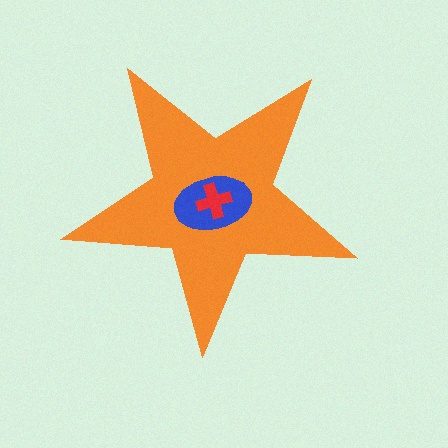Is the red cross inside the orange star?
Yes.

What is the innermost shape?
The red cross.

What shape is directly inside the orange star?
The blue ellipse.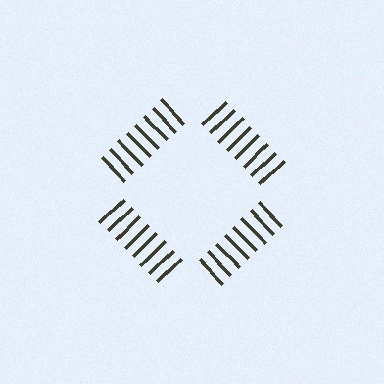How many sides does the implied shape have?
4 sides — the line-ends trace a square.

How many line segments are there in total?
32 — 8 along each of the 4 edges.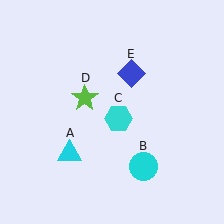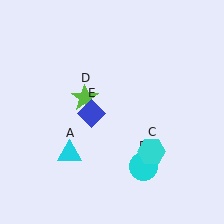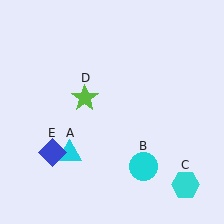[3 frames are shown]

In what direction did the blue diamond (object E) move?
The blue diamond (object E) moved down and to the left.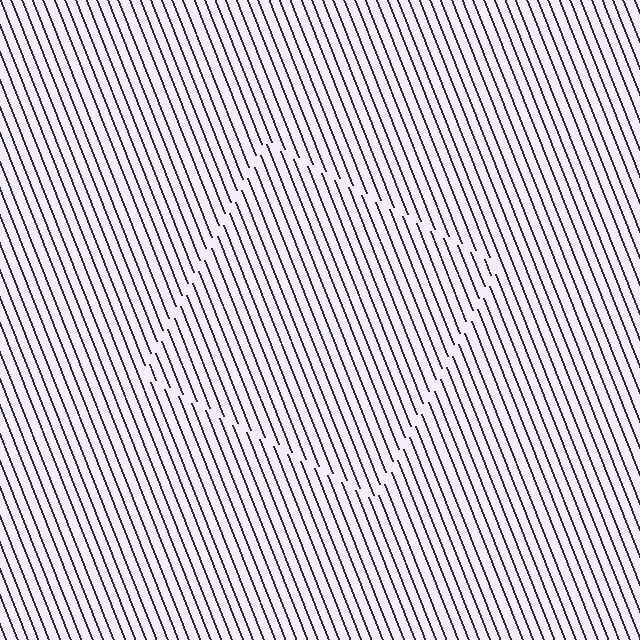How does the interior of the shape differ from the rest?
The interior of the shape contains the same grating, shifted by half a period — the contour is defined by the phase discontinuity where line-ends from the inner and outer gratings abut.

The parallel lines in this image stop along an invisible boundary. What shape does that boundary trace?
An illusory square. The interior of the shape contains the same grating, shifted by half a period — the contour is defined by the phase discontinuity where line-ends from the inner and outer gratings abut.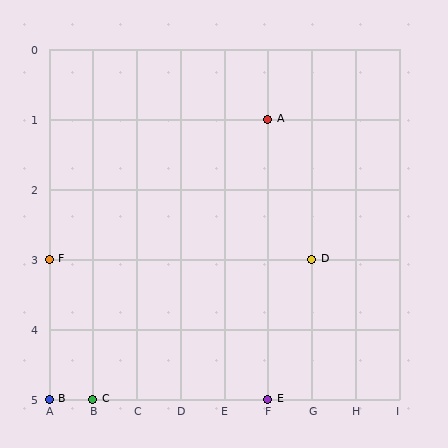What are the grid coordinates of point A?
Point A is at grid coordinates (F, 1).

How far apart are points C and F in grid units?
Points C and F are 1 column and 2 rows apart (about 2.2 grid units diagonally).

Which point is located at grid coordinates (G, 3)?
Point D is at (G, 3).